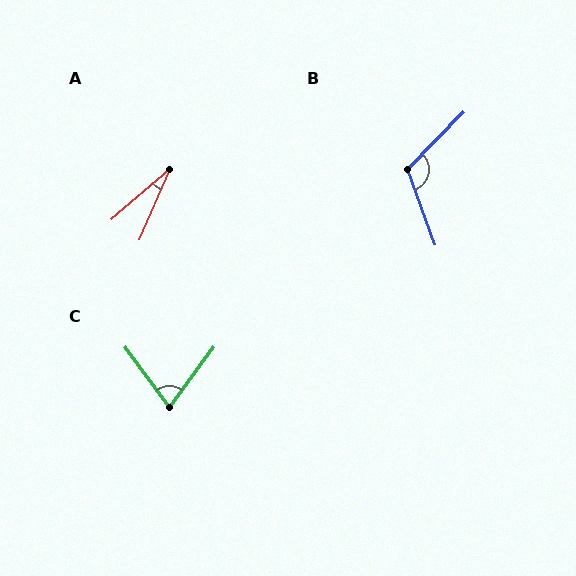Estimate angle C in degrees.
Approximately 73 degrees.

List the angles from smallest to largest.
A (25°), C (73°), B (116°).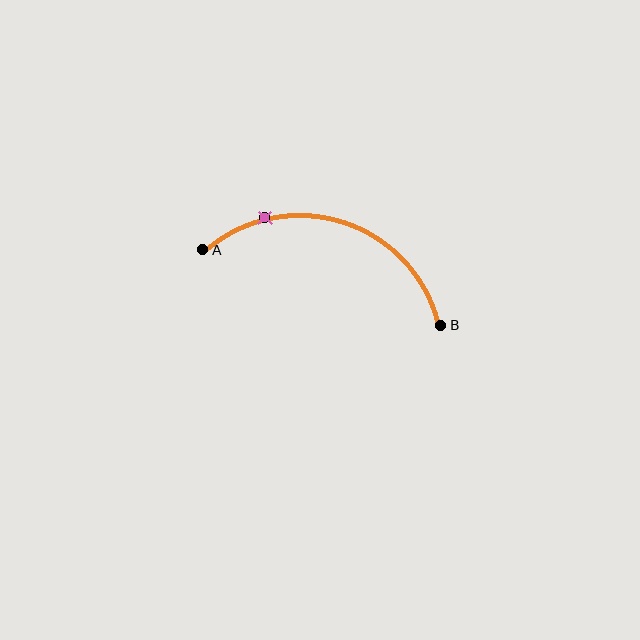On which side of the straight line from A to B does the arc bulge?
The arc bulges above the straight line connecting A and B.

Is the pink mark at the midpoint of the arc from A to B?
No. The pink mark lies on the arc but is closer to endpoint A. The arc midpoint would be at the point on the curve equidistant along the arc from both A and B.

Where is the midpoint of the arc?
The arc midpoint is the point on the curve farthest from the straight line joining A and B. It sits above that line.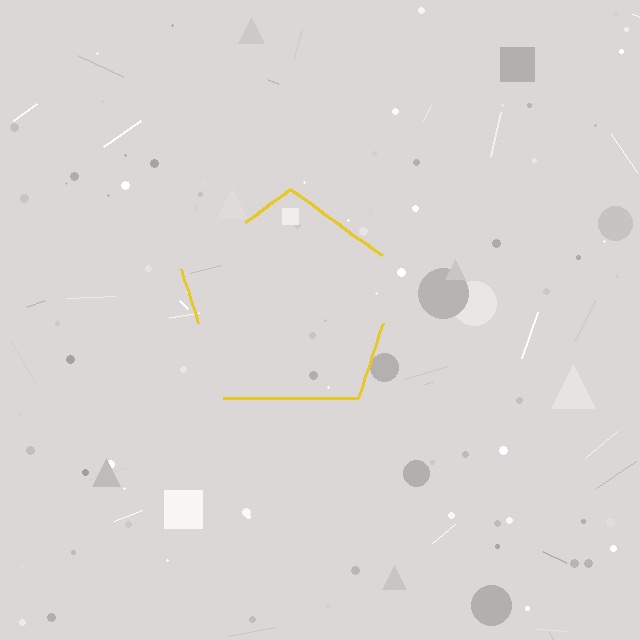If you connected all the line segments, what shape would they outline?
They would outline a pentagon.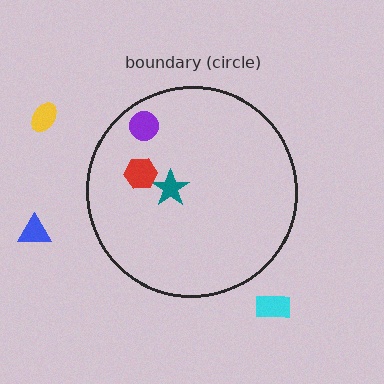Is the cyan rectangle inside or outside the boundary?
Outside.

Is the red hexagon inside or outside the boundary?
Inside.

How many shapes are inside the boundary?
3 inside, 3 outside.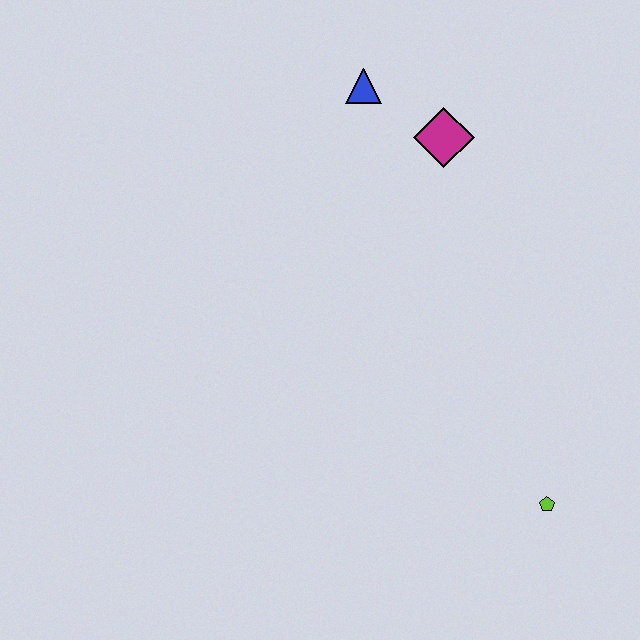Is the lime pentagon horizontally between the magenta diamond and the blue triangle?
No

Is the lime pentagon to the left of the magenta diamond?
No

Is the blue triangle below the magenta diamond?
No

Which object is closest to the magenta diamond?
The blue triangle is closest to the magenta diamond.